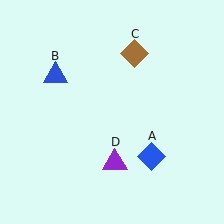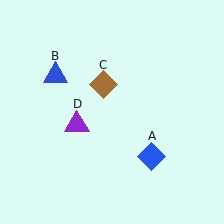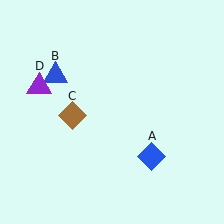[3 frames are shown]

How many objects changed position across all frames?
2 objects changed position: brown diamond (object C), purple triangle (object D).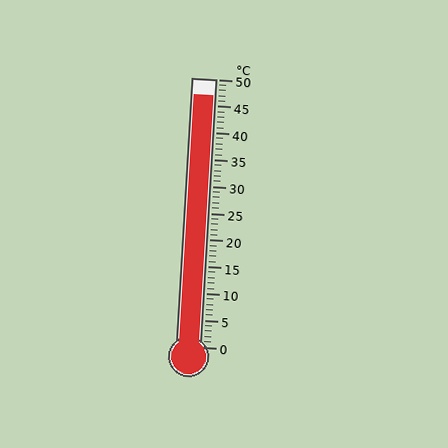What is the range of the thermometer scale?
The thermometer scale ranges from 0°C to 50°C.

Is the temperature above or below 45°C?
The temperature is above 45°C.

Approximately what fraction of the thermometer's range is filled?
The thermometer is filled to approximately 95% of its range.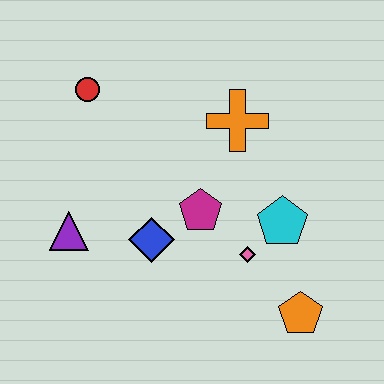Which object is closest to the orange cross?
The magenta pentagon is closest to the orange cross.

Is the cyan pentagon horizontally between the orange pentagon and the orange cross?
Yes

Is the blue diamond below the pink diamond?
No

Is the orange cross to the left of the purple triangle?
No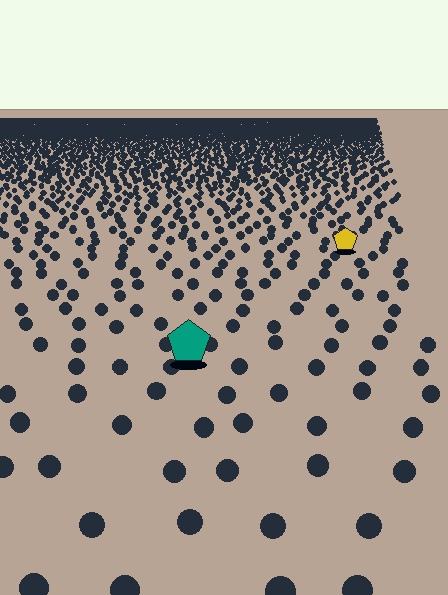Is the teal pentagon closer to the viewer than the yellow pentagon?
Yes. The teal pentagon is closer — you can tell from the texture gradient: the ground texture is coarser near it.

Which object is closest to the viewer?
The teal pentagon is closest. The texture marks near it are larger and more spread out.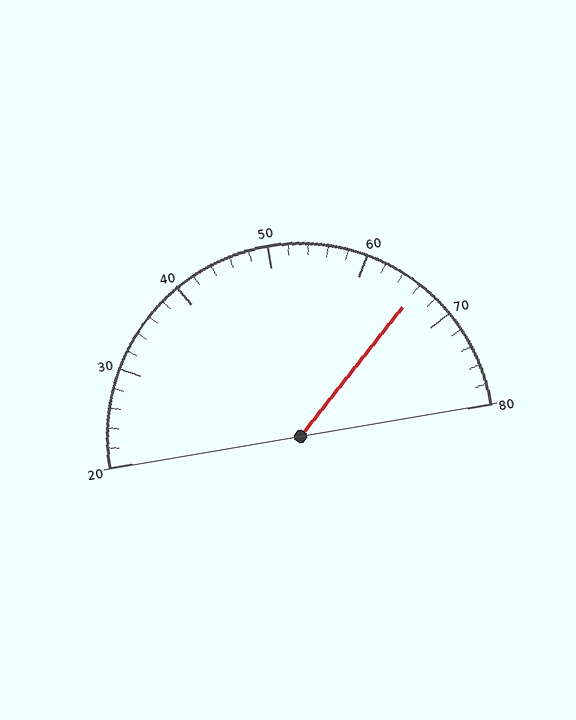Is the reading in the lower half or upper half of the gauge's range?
The reading is in the upper half of the range (20 to 80).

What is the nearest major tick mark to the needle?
The nearest major tick mark is 70.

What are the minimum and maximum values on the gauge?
The gauge ranges from 20 to 80.